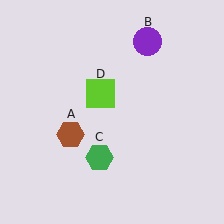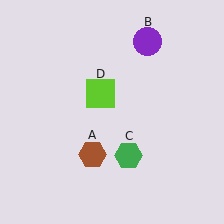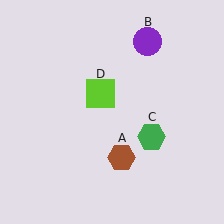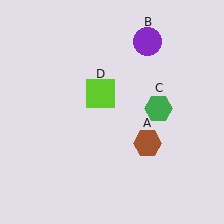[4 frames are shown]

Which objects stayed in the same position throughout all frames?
Purple circle (object B) and lime square (object D) remained stationary.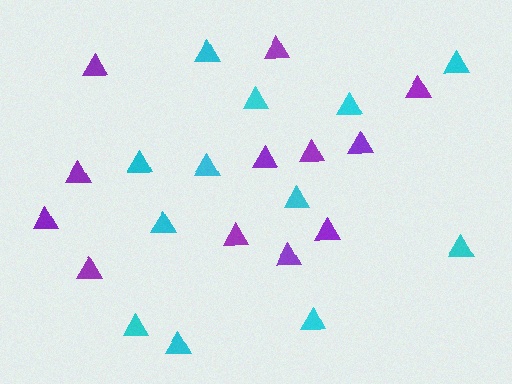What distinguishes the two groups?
There are 2 groups: one group of cyan triangles (12) and one group of purple triangles (12).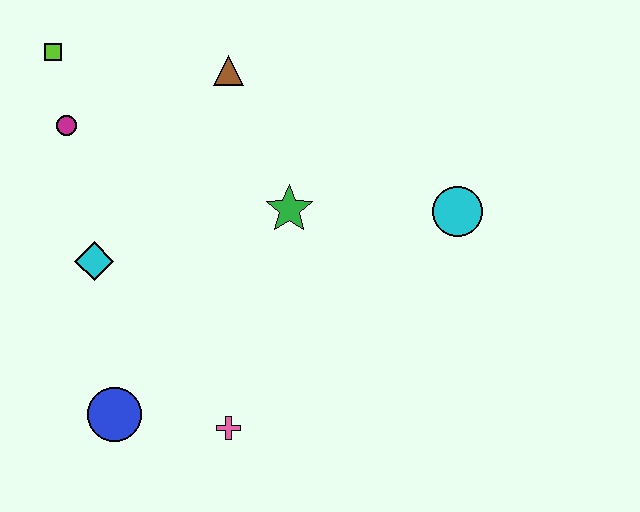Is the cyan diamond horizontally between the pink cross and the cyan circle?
No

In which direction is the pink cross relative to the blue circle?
The pink cross is to the right of the blue circle.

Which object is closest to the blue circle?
The pink cross is closest to the blue circle.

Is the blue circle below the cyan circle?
Yes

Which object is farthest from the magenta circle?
The cyan circle is farthest from the magenta circle.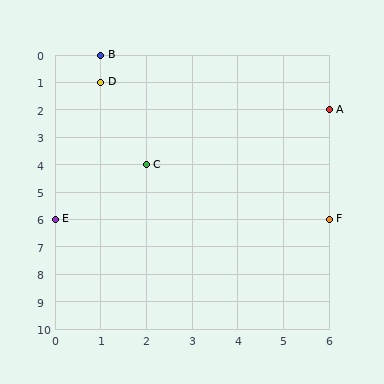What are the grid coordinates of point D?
Point D is at grid coordinates (1, 1).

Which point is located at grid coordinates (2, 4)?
Point C is at (2, 4).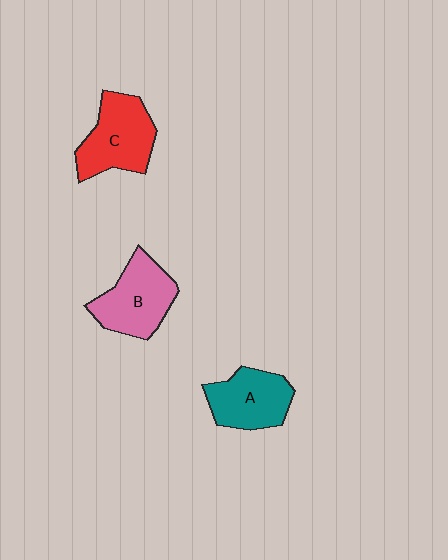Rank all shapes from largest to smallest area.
From largest to smallest: C (red), B (pink), A (teal).